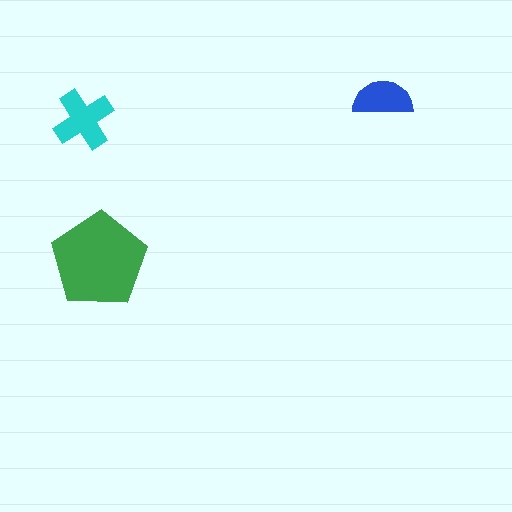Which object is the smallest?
The blue semicircle.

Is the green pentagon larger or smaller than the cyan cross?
Larger.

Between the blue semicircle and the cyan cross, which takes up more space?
The cyan cross.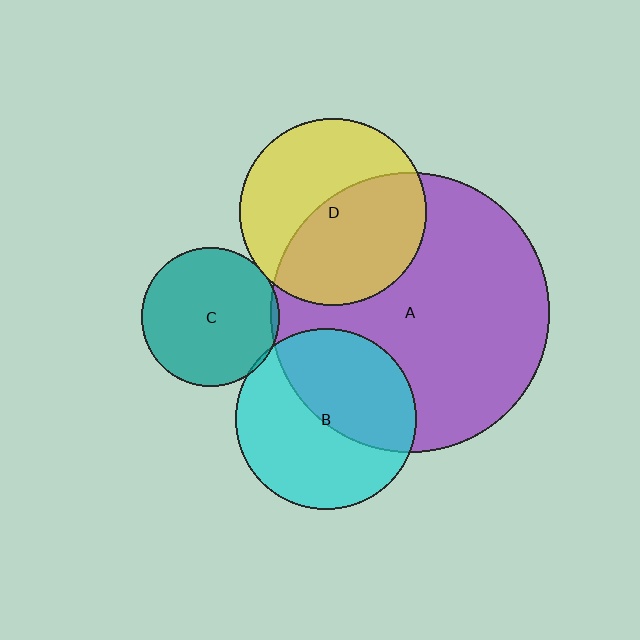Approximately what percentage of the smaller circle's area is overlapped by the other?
Approximately 5%.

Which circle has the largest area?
Circle A (purple).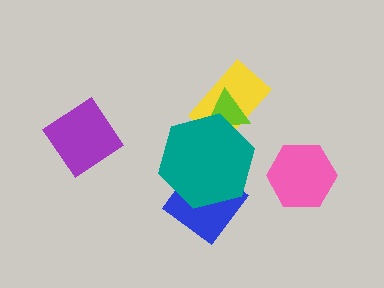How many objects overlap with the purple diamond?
0 objects overlap with the purple diamond.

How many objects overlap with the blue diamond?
1 object overlaps with the blue diamond.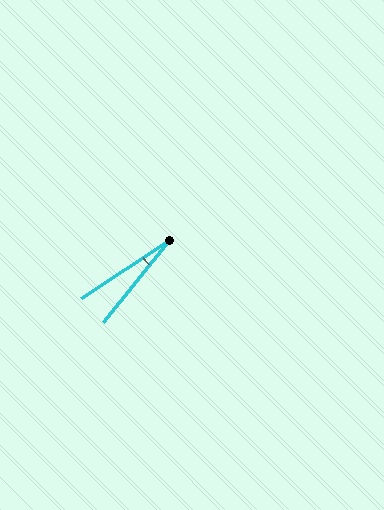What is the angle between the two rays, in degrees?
Approximately 17 degrees.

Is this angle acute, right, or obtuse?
It is acute.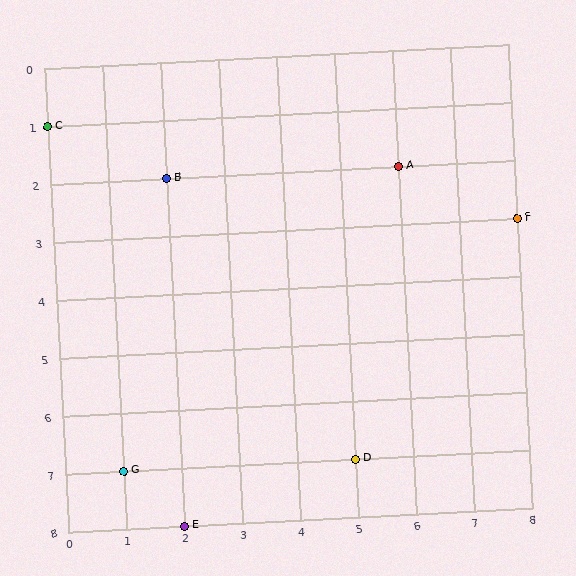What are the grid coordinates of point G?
Point G is at grid coordinates (1, 7).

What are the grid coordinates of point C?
Point C is at grid coordinates (0, 1).